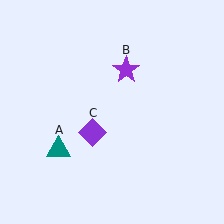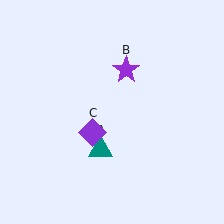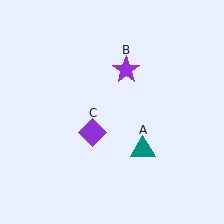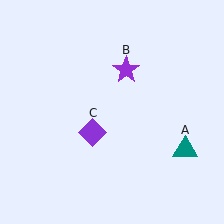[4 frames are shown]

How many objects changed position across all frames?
1 object changed position: teal triangle (object A).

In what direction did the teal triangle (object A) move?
The teal triangle (object A) moved right.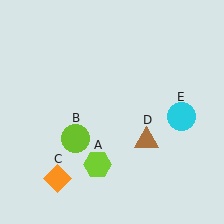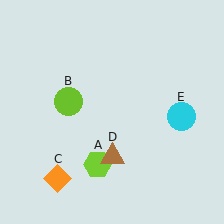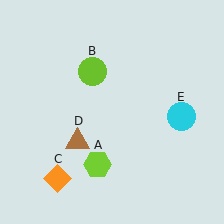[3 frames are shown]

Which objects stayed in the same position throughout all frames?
Lime hexagon (object A) and orange diamond (object C) and cyan circle (object E) remained stationary.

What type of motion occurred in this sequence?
The lime circle (object B), brown triangle (object D) rotated clockwise around the center of the scene.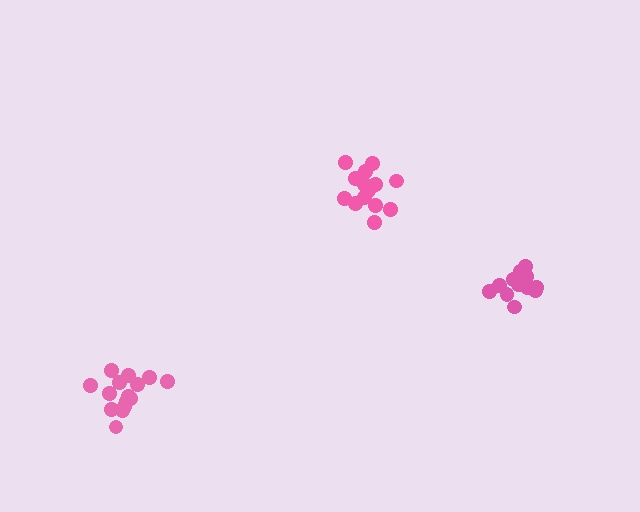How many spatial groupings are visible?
There are 3 spatial groupings.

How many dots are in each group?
Group 1: 14 dots, Group 2: 12 dots, Group 3: 15 dots (41 total).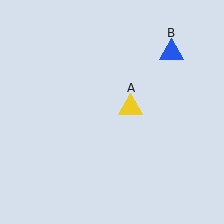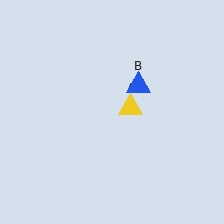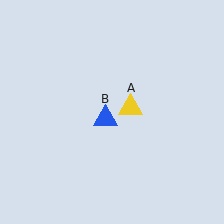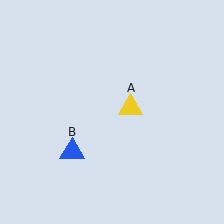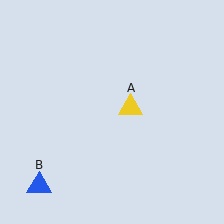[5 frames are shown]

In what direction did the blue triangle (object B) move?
The blue triangle (object B) moved down and to the left.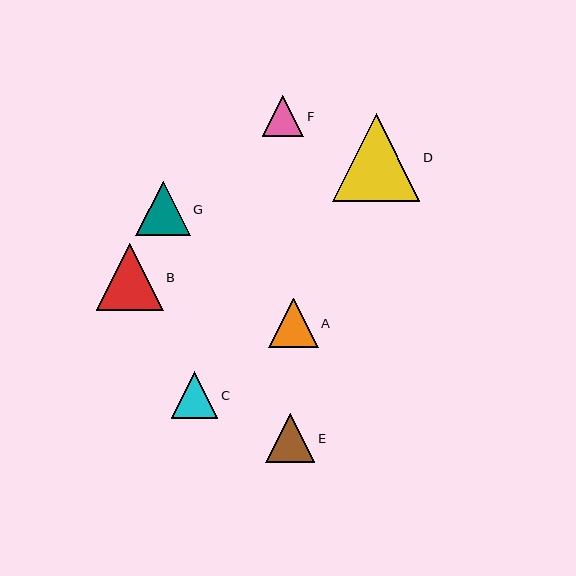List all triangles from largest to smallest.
From largest to smallest: D, B, G, A, E, C, F.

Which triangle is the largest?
Triangle D is the largest with a size of approximately 88 pixels.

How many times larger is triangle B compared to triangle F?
Triangle B is approximately 1.6 times the size of triangle F.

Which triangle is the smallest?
Triangle F is the smallest with a size of approximately 41 pixels.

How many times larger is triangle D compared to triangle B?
Triangle D is approximately 1.3 times the size of triangle B.